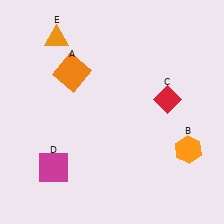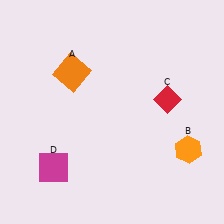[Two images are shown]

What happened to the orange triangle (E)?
The orange triangle (E) was removed in Image 2. It was in the top-left area of Image 1.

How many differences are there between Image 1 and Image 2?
There is 1 difference between the two images.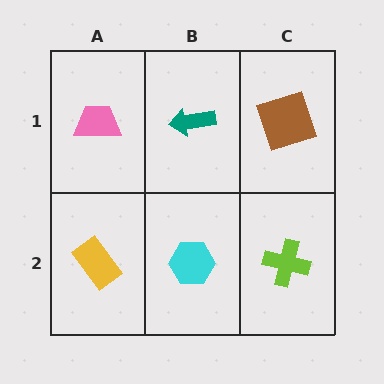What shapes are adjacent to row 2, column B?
A teal arrow (row 1, column B), a yellow rectangle (row 2, column A), a lime cross (row 2, column C).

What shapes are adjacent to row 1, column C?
A lime cross (row 2, column C), a teal arrow (row 1, column B).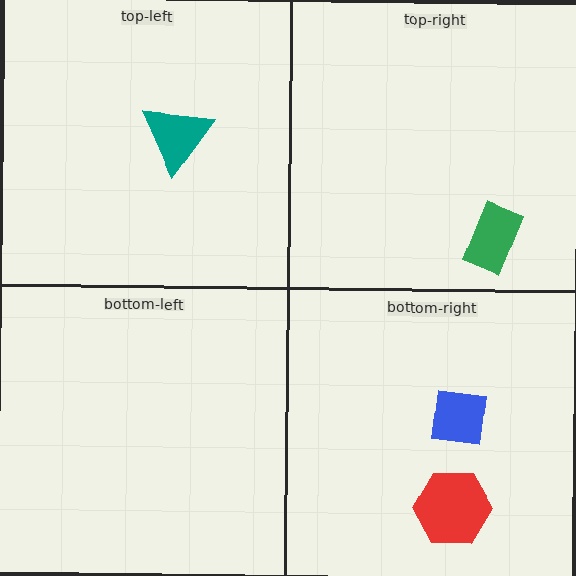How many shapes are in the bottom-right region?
2.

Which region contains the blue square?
The bottom-right region.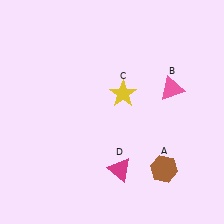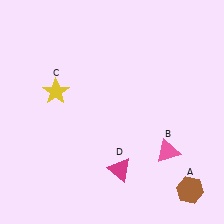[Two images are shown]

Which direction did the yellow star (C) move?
The yellow star (C) moved left.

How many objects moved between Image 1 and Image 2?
3 objects moved between the two images.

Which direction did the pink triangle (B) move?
The pink triangle (B) moved down.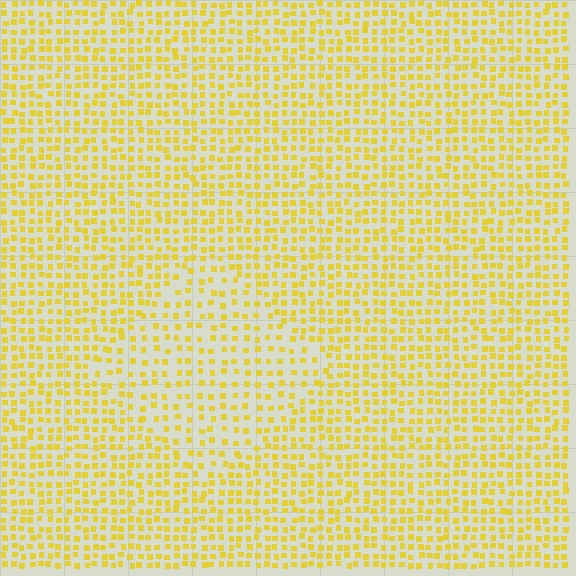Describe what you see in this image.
The image contains small yellow elements arranged at two different densities. A diamond-shaped region is visible where the elements are less densely packed than the surrounding area.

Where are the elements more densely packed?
The elements are more densely packed outside the diamond boundary.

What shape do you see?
I see a diamond.